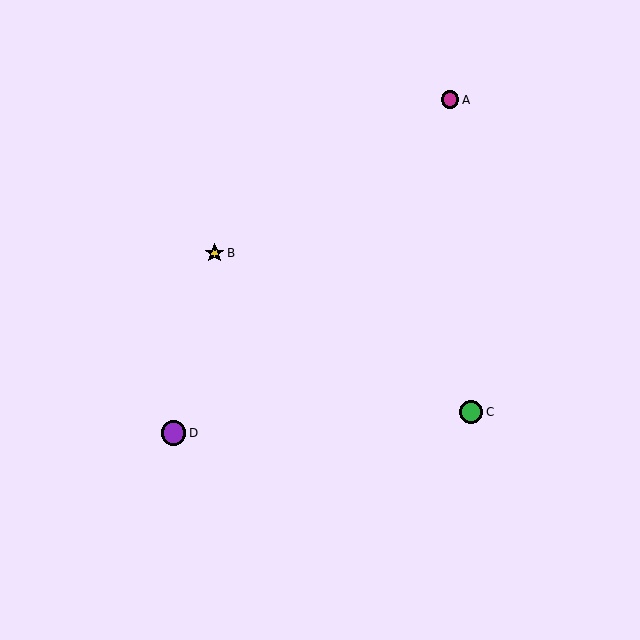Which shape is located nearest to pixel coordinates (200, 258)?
The yellow star (labeled B) at (215, 253) is nearest to that location.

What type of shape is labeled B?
Shape B is a yellow star.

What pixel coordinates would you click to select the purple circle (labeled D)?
Click at (173, 433) to select the purple circle D.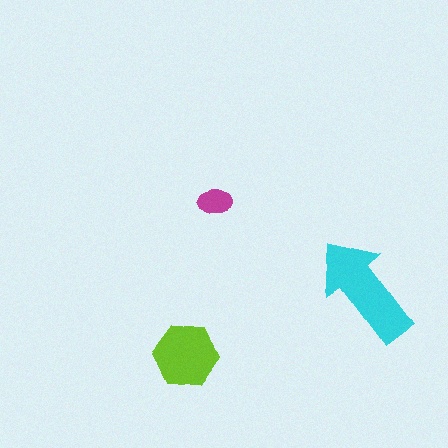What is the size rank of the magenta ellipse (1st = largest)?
3rd.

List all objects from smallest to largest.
The magenta ellipse, the lime hexagon, the cyan arrow.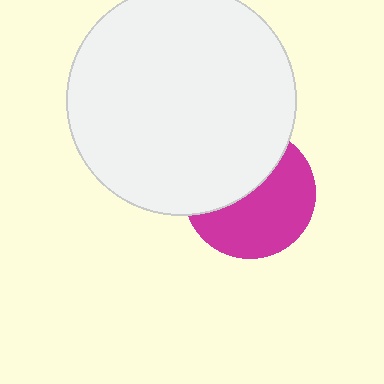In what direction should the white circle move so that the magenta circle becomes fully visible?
The white circle should move up. That is the shortest direction to clear the overlap and leave the magenta circle fully visible.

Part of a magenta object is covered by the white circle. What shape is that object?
It is a circle.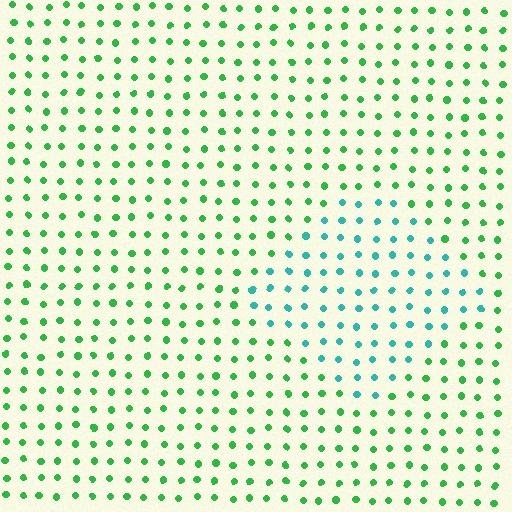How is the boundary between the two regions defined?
The boundary is defined purely by a slight shift in hue (about 43 degrees). Spacing, size, and orientation are identical on both sides.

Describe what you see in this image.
The image is filled with small green elements in a uniform arrangement. A diamond-shaped region is visible where the elements are tinted to a slightly different hue, forming a subtle color boundary.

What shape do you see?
I see a diamond.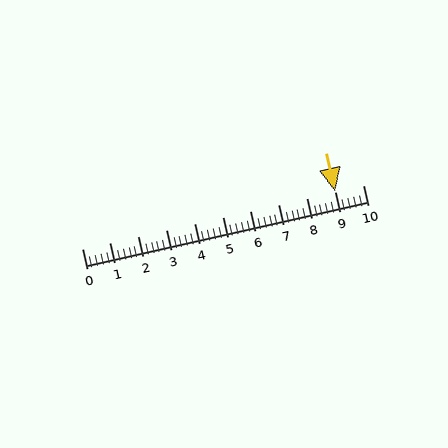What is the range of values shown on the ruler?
The ruler shows values from 0 to 10.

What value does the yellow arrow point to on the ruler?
The yellow arrow points to approximately 9.0.